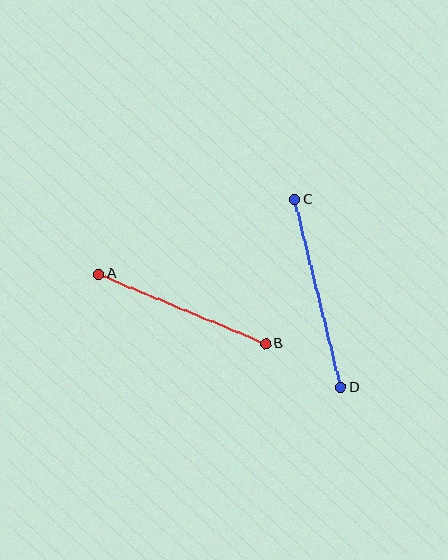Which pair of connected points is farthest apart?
Points C and D are farthest apart.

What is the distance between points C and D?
The distance is approximately 193 pixels.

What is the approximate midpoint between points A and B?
The midpoint is at approximately (182, 309) pixels.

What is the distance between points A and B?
The distance is approximately 181 pixels.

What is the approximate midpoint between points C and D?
The midpoint is at approximately (318, 294) pixels.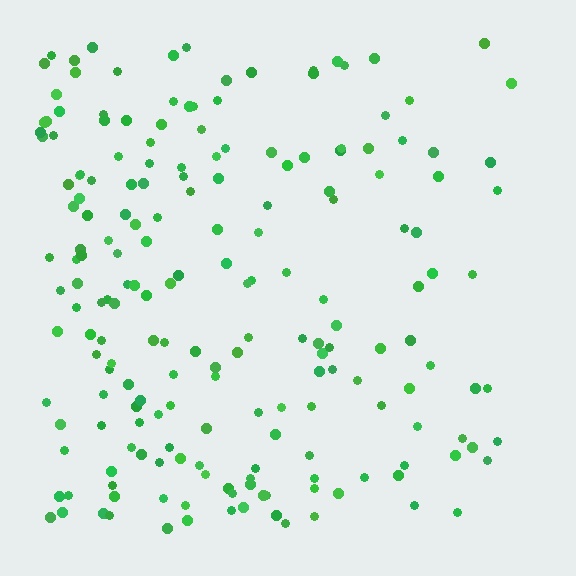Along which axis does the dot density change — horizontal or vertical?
Horizontal.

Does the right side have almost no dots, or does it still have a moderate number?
Still a moderate number, just noticeably fewer than the left.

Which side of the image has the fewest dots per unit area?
The right.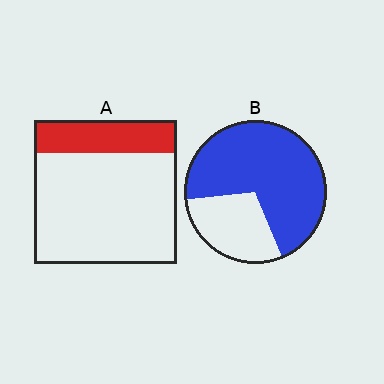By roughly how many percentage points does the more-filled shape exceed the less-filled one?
By roughly 50 percentage points (B over A).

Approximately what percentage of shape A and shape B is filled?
A is approximately 25% and B is approximately 70%.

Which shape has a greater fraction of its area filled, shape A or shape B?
Shape B.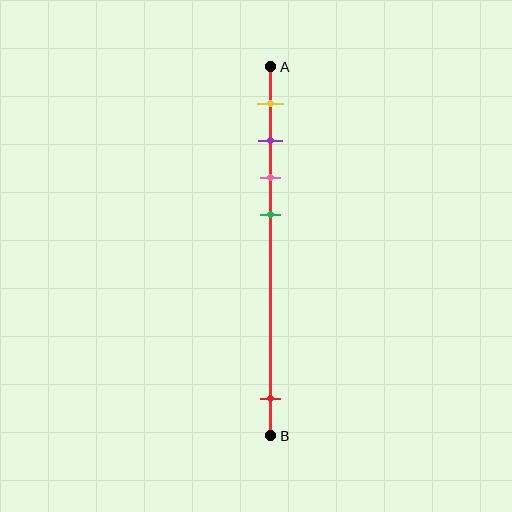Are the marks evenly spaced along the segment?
No, the marks are not evenly spaced.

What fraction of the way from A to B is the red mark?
The red mark is approximately 90% (0.9) of the way from A to B.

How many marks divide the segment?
There are 5 marks dividing the segment.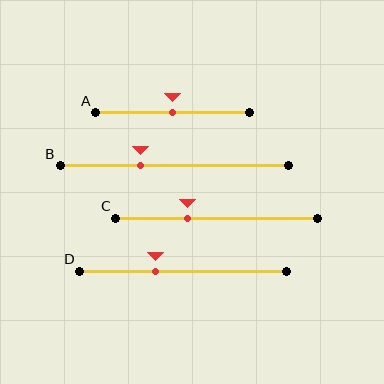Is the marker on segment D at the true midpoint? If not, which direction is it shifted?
No, the marker on segment D is shifted to the left by about 13% of the segment length.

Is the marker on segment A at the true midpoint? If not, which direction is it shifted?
Yes, the marker on segment A is at the true midpoint.